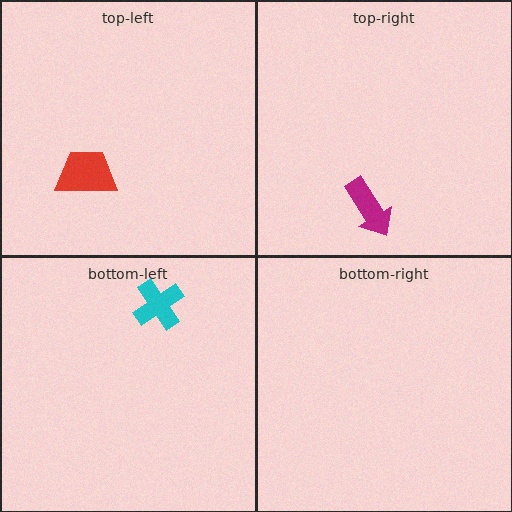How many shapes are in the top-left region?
1.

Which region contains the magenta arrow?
The top-right region.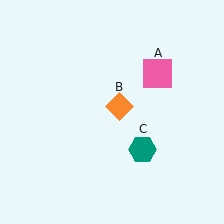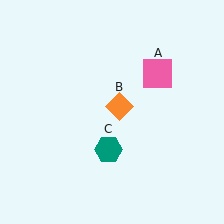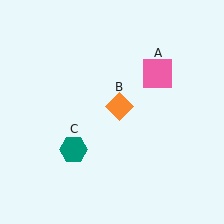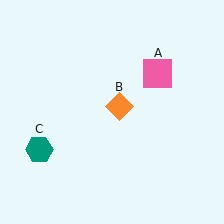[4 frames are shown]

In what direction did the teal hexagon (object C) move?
The teal hexagon (object C) moved left.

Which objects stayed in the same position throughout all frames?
Pink square (object A) and orange diamond (object B) remained stationary.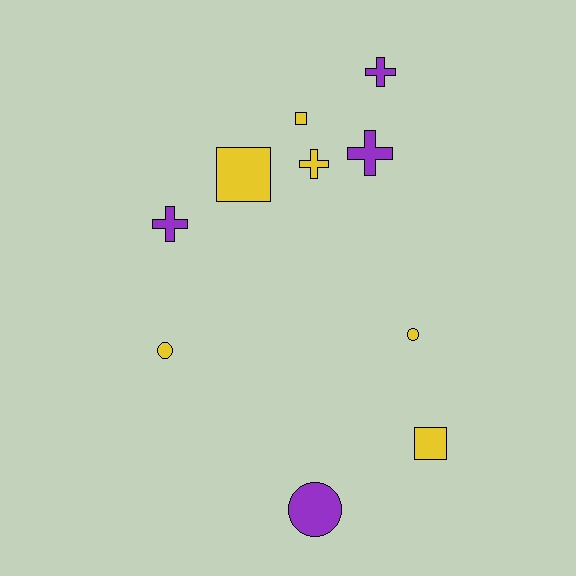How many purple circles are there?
There is 1 purple circle.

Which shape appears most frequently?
Cross, with 4 objects.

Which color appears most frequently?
Yellow, with 6 objects.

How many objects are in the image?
There are 10 objects.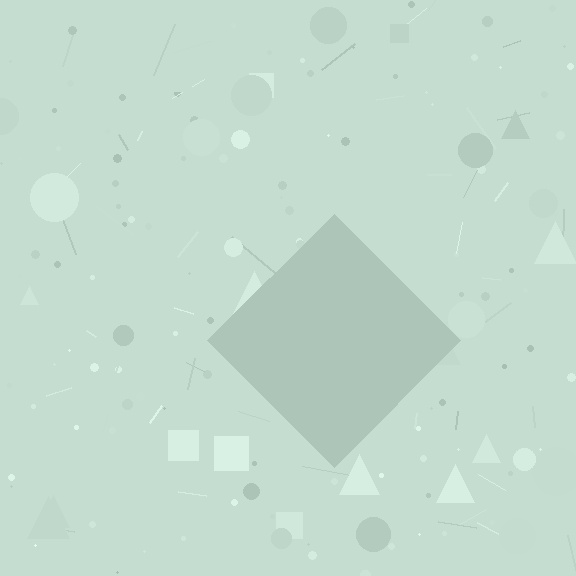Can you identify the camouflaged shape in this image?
The camouflaged shape is a diamond.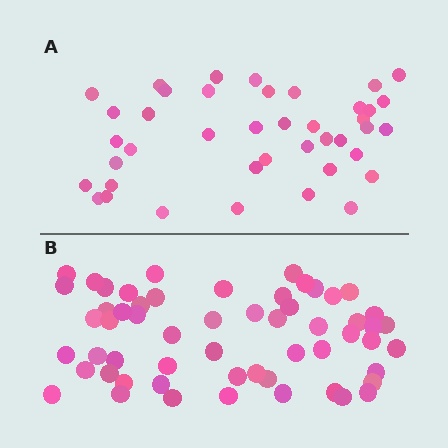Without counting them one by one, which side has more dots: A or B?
Region B (the bottom region) has more dots.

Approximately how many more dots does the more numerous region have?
Region B has approximately 15 more dots than region A.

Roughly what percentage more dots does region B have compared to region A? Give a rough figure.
About 40% more.